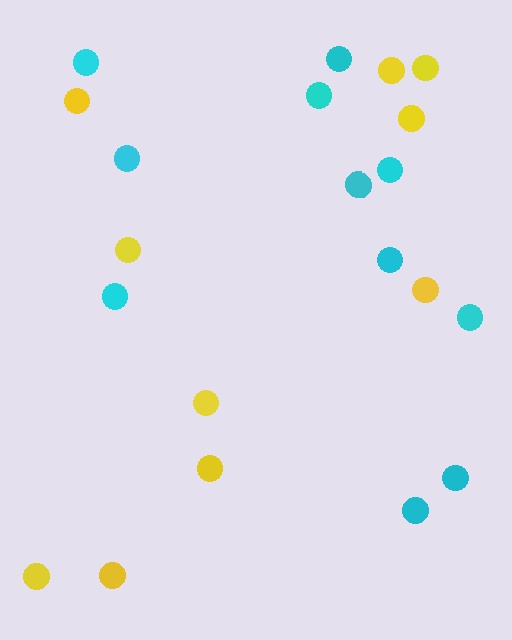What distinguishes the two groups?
There are 2 groups: one group of cyan circles (11) and one group of yellow circles (10).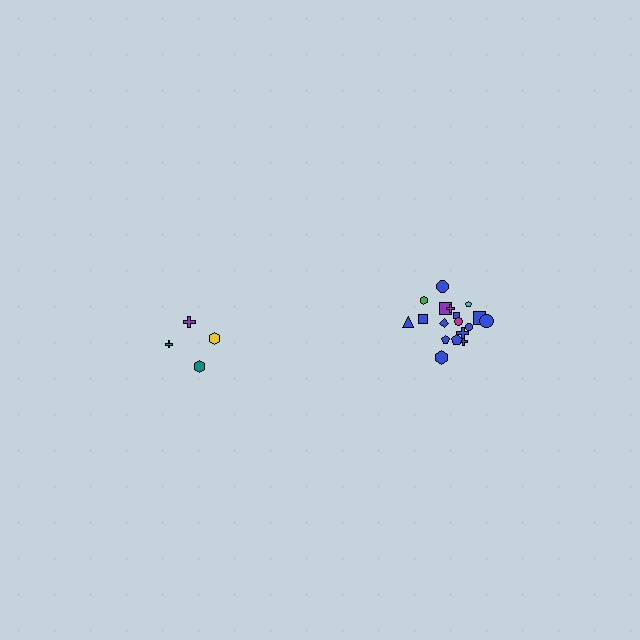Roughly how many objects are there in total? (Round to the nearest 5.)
Roughly 20 objects in total.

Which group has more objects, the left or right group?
The right group.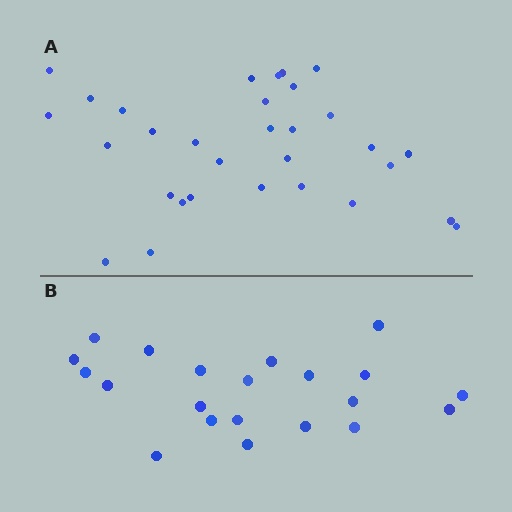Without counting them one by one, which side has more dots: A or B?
Region A (the top region) has more dots.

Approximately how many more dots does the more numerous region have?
Region A has roughly 10 or so more dots than region B.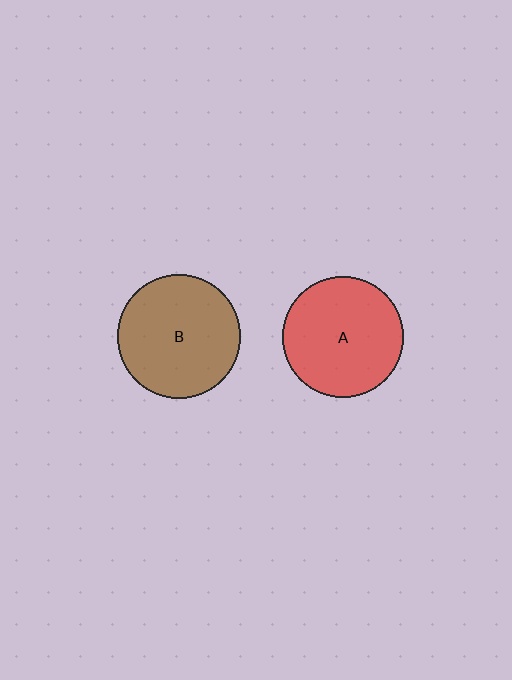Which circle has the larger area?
Circle B (brown).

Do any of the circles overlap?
No, none of the circles overlap.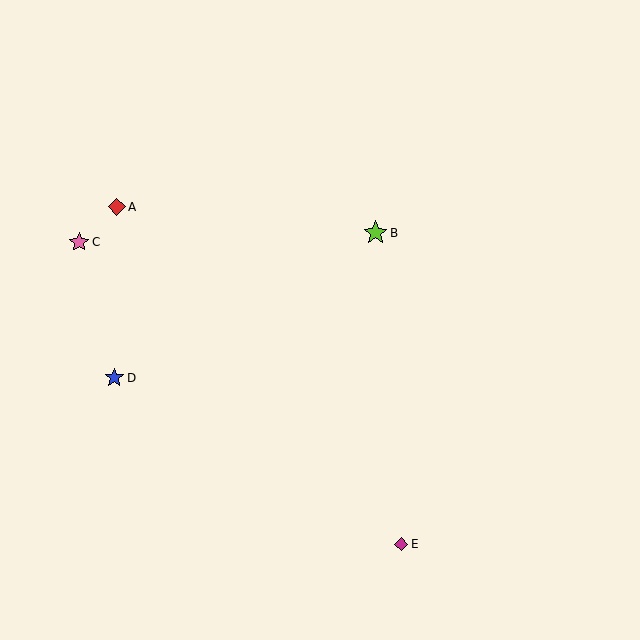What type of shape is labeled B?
Shape B is a lime star.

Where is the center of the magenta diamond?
The center of the magenta diamond is at (401, 544).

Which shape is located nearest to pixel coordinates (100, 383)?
The blue star (labeled D) at (114, 378) is nearest to that location.